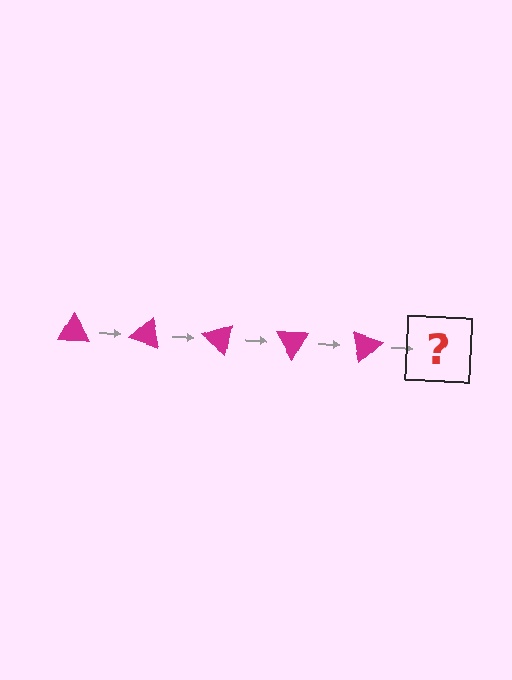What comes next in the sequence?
The next element should be a magenta triangle rotated 100 degrees.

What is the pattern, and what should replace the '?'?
The pattern is that the triangle rotates 20 degrees each step. The '?' should be a magenta triangle rotated 100 degrees.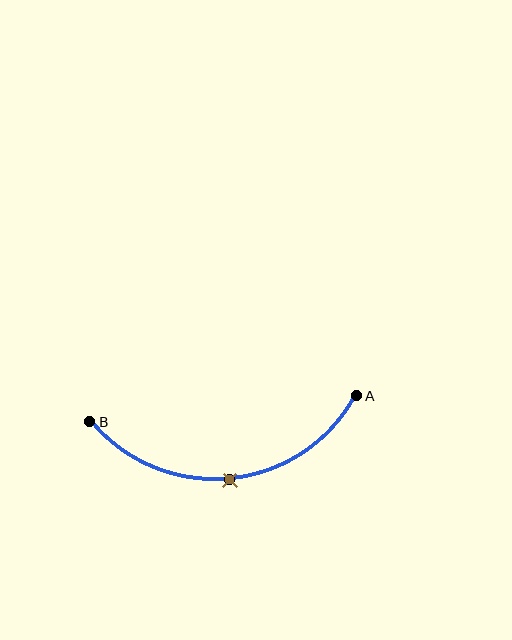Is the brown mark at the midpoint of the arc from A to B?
Yes. The brown mark lies on the arc at equal arc-length from both A and B — it is the arc midpoint.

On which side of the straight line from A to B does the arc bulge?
The arc bulges below the straight line connecting A and B.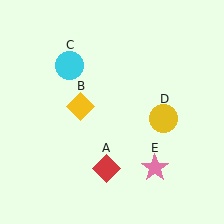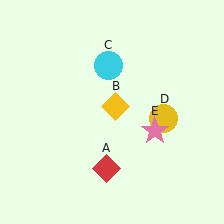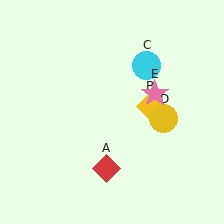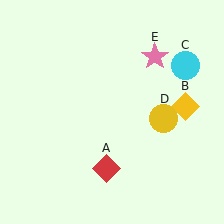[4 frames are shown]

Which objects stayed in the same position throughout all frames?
Red diamond (object A) and yellow circle (object D) remained stationary.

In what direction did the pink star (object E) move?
The pink star (object E) moved up.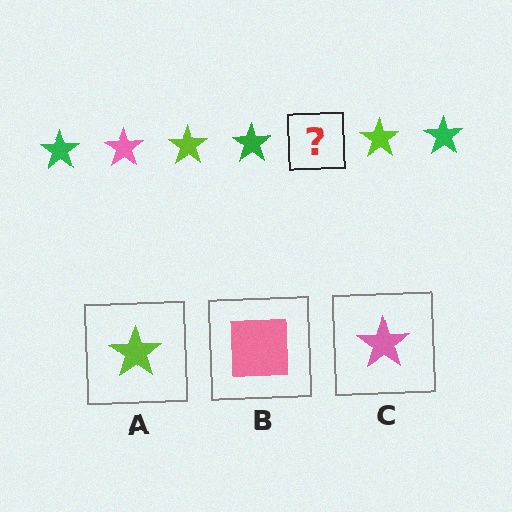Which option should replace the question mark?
Option C.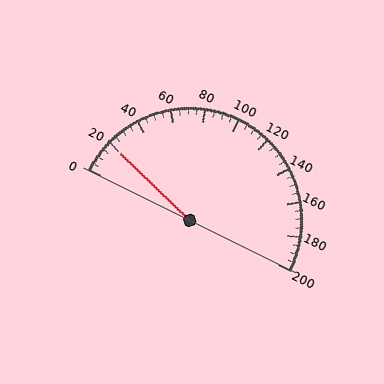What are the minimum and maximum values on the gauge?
The gauge ranges from 0 to 200.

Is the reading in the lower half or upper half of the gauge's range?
The reading is in the lower half of the range (0 to 200).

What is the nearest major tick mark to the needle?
The nearest major tick mark is 20.